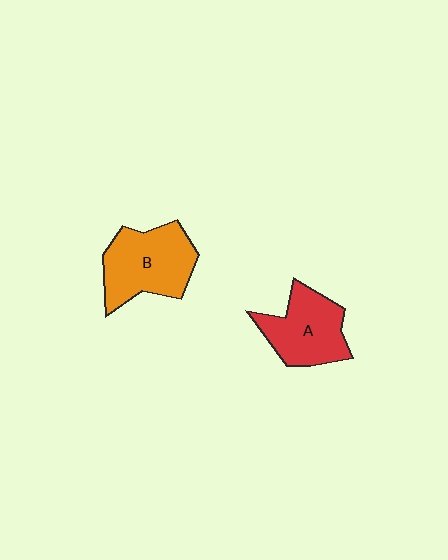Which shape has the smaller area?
Shape A (red).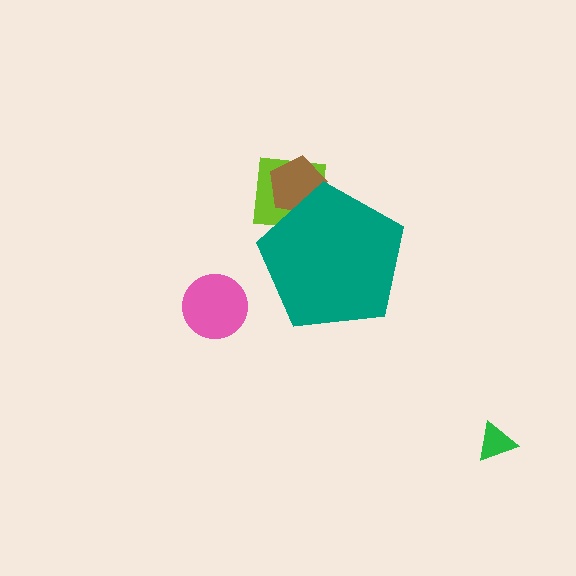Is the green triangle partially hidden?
No, the green triangle is fully visible.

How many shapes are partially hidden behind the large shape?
2 shapes are partially hidden.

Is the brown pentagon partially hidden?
Yes, the brown pentagon is partially hidden behind the teal pentagon.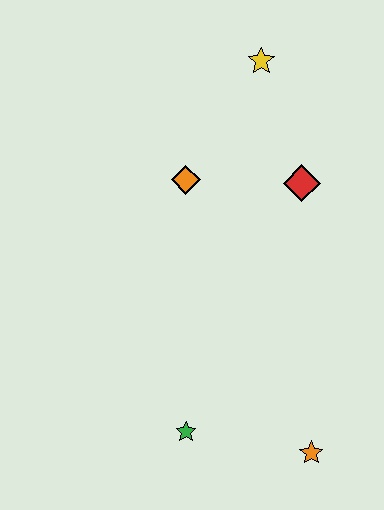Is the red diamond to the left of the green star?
No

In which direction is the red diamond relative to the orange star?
The red diamond is above the orange star.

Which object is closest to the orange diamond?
The red diamond is closest to the orange diamond.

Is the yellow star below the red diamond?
No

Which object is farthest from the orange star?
The yellow star is farthest from the orange star.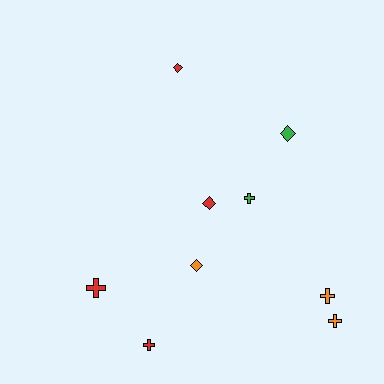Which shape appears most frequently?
Cross, with 5 objects.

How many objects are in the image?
There are 9 objects.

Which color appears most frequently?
Red, with 4 objects.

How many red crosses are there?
There are 2 red crosses.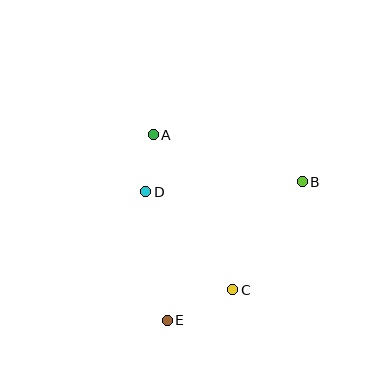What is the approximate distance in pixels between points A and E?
The distance between A and E is approximately 186 pixels.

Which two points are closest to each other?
Points A and D are closest to each other.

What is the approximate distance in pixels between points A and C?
The distance between A and C is approximately 174 pixels.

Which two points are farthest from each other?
Points B and E are farthest from each other.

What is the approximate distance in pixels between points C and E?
The distance between C and E is approximately 72 pixels.